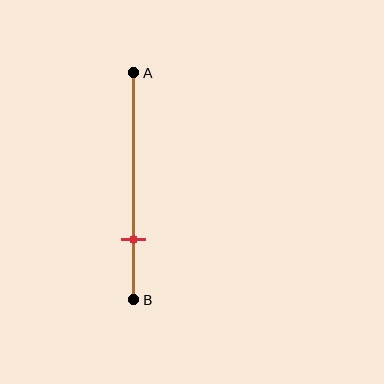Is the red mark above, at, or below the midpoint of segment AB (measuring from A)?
The red mark is below the midpoint of segment AB.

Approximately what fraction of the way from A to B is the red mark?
The red mark is approximately 75% of the way from A to B.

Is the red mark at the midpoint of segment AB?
No, the mark is at about 75% from A, not at the 50% midpoint.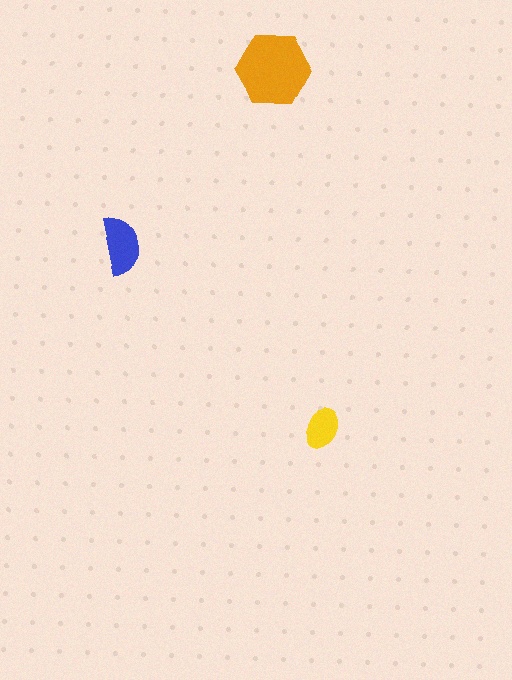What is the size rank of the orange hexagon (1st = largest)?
1st.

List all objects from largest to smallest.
The orange hexagon, the blue semicircle, the yellow ellipse.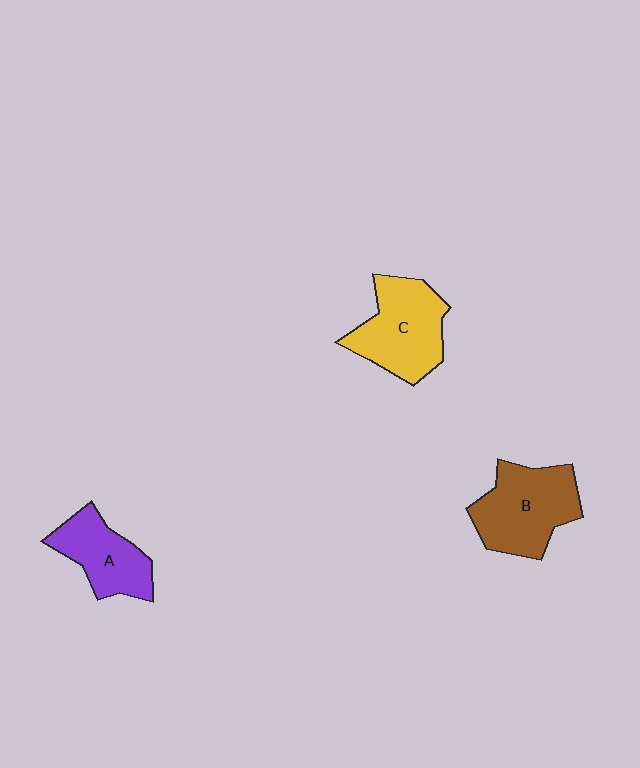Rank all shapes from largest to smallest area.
From largest to smallest: B (brown), C (yellow), A (purple).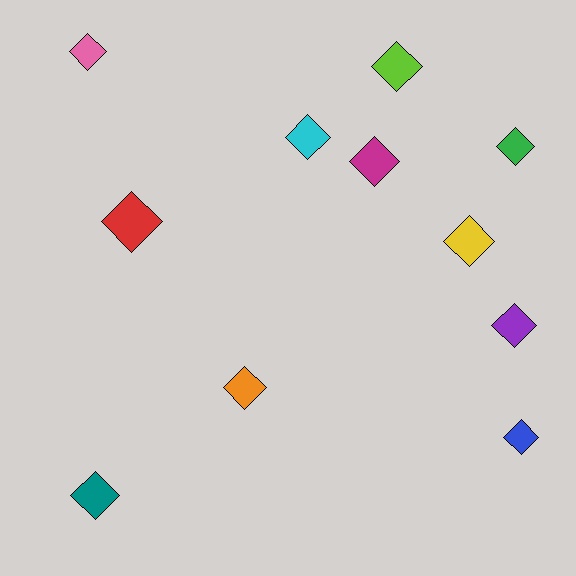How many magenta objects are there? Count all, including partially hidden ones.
There is 1 magenta object.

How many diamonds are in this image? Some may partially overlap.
There are 11 diamonds.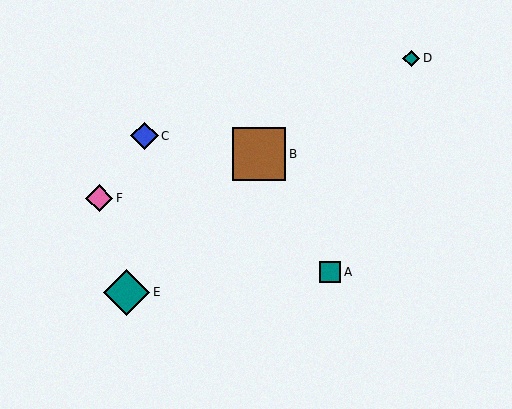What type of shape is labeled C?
Shape C is a blue diamond.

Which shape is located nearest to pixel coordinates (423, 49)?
The teal diamond (labeled D) at (411, 58) is nearest to that location.